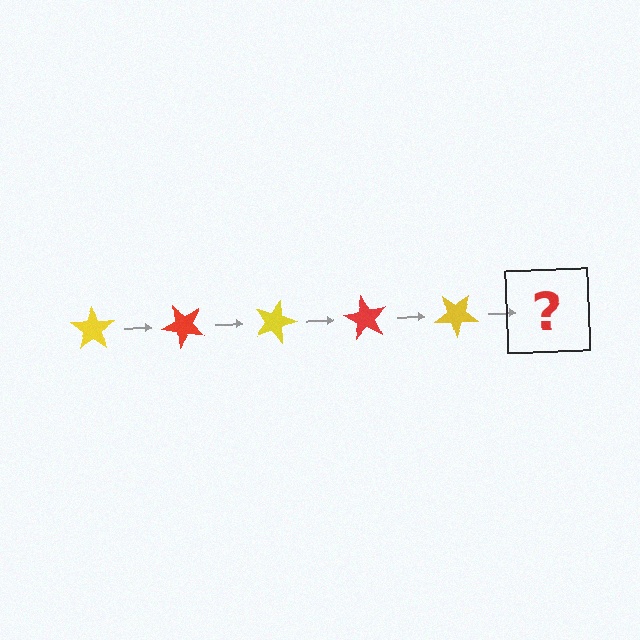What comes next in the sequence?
The next element should be a red star, rotated 225 degrees from the start.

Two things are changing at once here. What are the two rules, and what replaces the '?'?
The two rules are that it rotates 45 degrees each step and the color cycles through yellow and red. The '?' should be a red star, rotated 225 degrees from the start.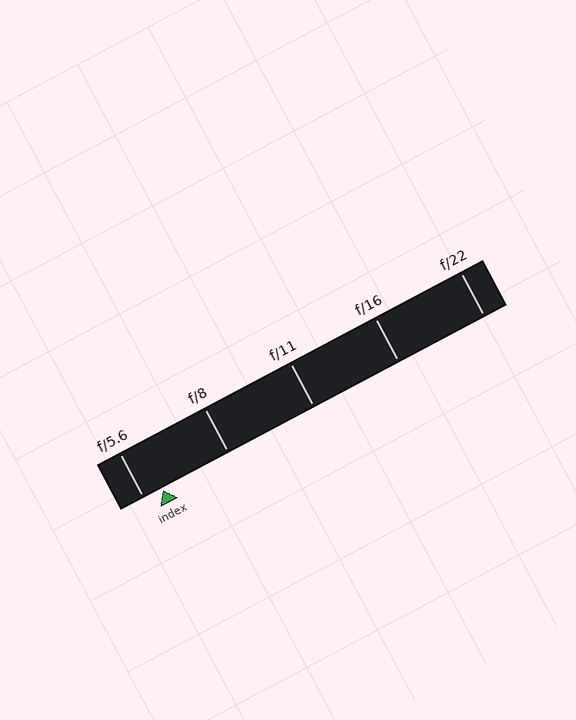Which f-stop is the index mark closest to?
The index mark is closest to f/5.6.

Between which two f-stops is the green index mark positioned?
The index mark is between f/5.6 and f/8.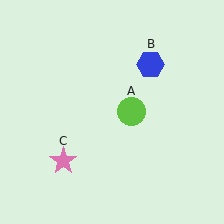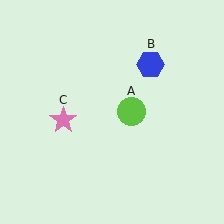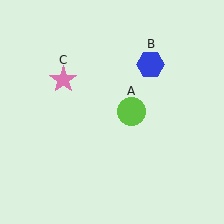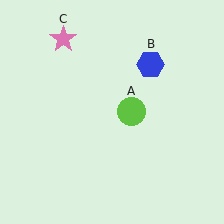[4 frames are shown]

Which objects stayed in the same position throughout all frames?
Lime circle (object A) and blue hexagon (object B) remained stationary.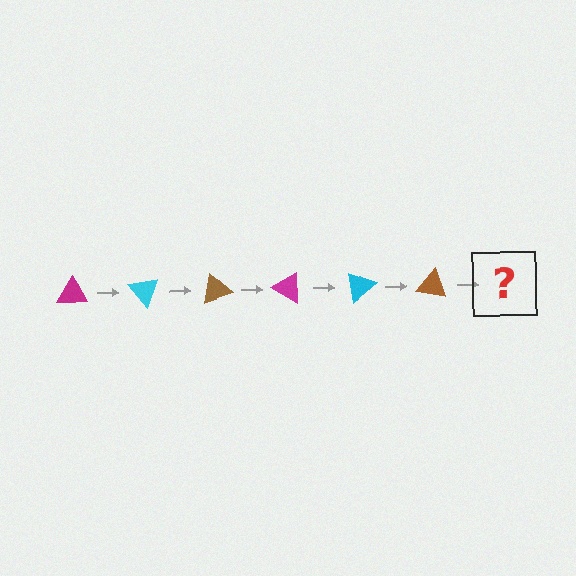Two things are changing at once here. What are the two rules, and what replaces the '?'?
The two rules are that it rotates 50 degrees each step and the color cycles through magenta, cyan, and brown. The '?' should be a magenta triangle, rotated 300 degrees from the start.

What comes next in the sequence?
The next element should be a magenta triangle, rotated 300 degrees from the start.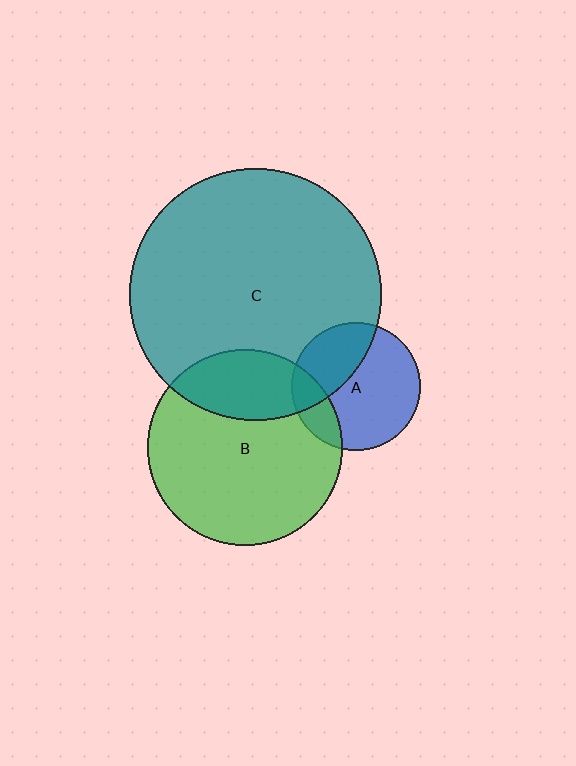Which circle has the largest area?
Circle C (teal).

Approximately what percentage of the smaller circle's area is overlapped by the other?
Approximately 25%.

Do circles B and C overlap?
Yes.